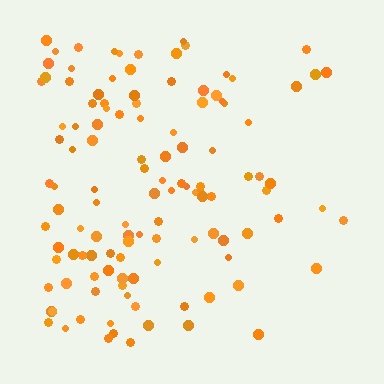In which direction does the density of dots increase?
From right to left, with the left side densest.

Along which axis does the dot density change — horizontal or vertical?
Horizontal.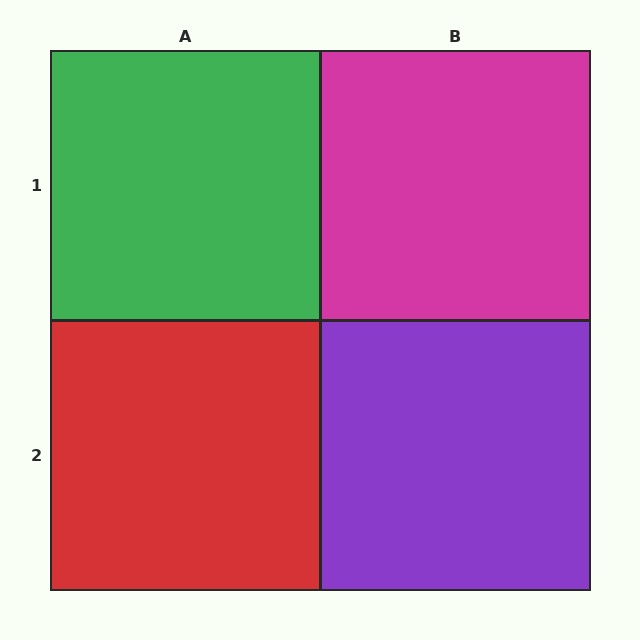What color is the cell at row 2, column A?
Red.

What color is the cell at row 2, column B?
Purple.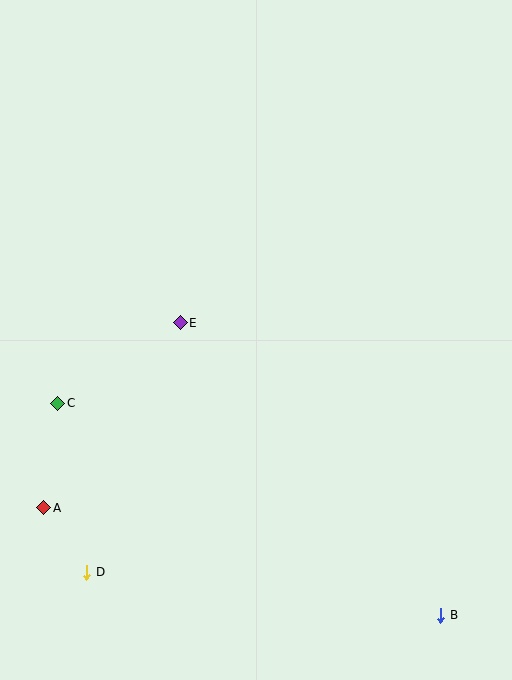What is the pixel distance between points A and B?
The distance between A and B is 412 pixels.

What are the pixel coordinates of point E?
Point E is at (180, 323).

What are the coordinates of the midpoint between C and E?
The midpoint between C and E is at (119, 363).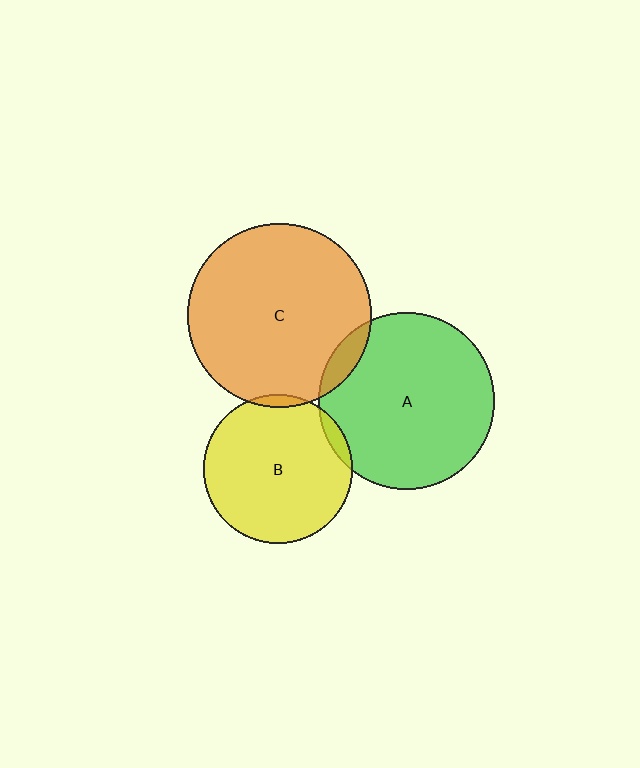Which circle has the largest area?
Circle C (orange).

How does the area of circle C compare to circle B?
Approximately 1.5 times.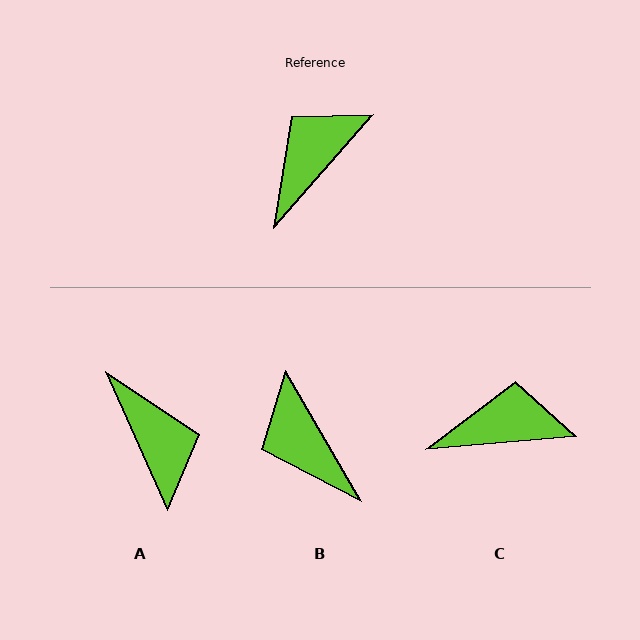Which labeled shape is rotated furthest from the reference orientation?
A, about 115 degrees away.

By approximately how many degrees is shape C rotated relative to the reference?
Approximately 44 degrees clockwise.